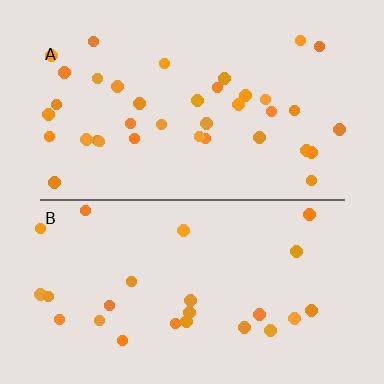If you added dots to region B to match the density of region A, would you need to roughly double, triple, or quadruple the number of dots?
Approximately double.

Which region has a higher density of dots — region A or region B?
A (the top).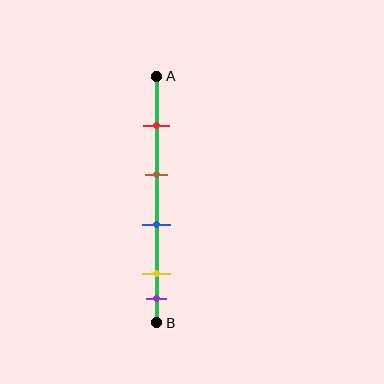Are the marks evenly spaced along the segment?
No, the marks are not evenly spaced.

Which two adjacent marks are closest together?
The yellow and purple marks are the closest adjacent pair.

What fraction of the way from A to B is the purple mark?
The purple mark is approximately 90% (0.9) of the way from A to B.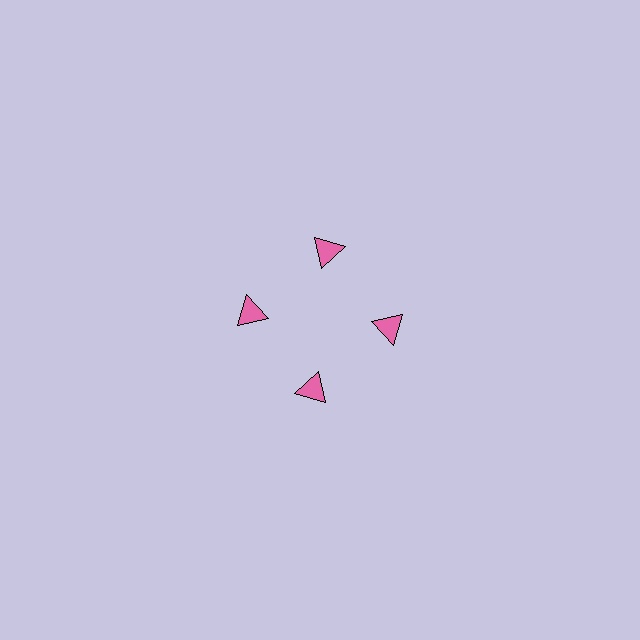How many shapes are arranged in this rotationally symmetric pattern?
There are 4 shapes, arranged in 4 groups of 1.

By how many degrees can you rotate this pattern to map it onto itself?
The pattern maps onto itself every 90 degrees of rotation.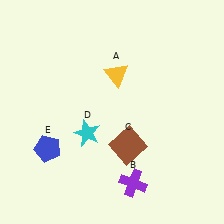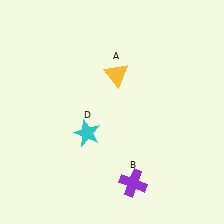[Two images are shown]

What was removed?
The brown square (C), the blue pentagon (E) were removed in Image 2.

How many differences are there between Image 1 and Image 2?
There are 2 differences between the two images.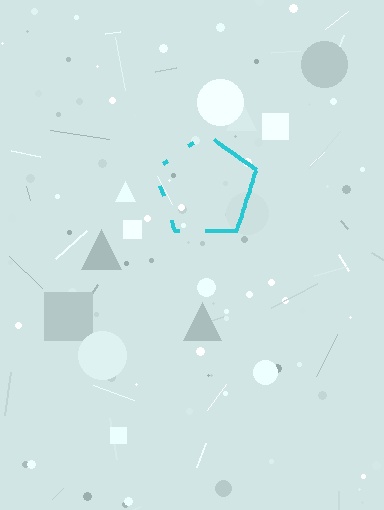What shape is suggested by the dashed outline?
The dashed outline suggests a pentagon.